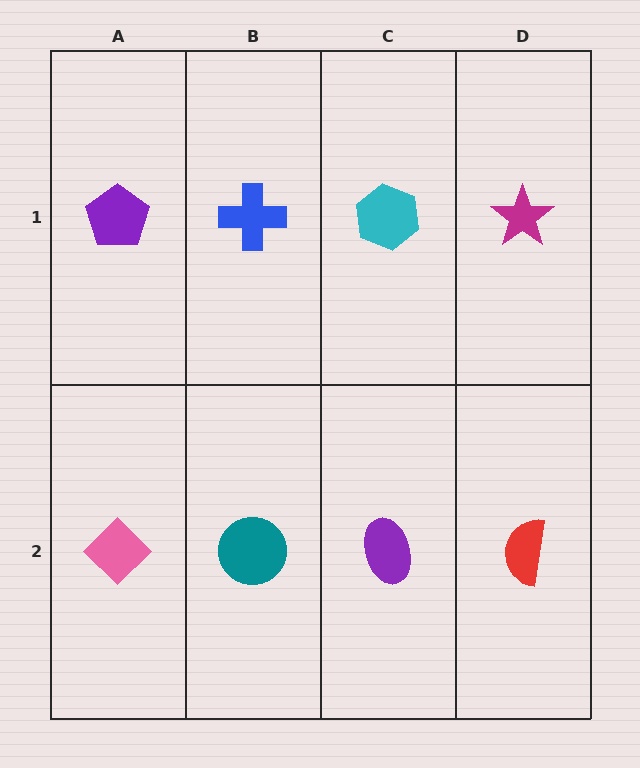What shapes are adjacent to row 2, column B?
A blue cross (row 1, column B), a pink diamond (row 2, column A), a purple ellipse (row 2, column C).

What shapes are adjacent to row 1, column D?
A red semicircle (row 2, column D), a cyan hexagon (row 1, column C).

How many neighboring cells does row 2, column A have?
2.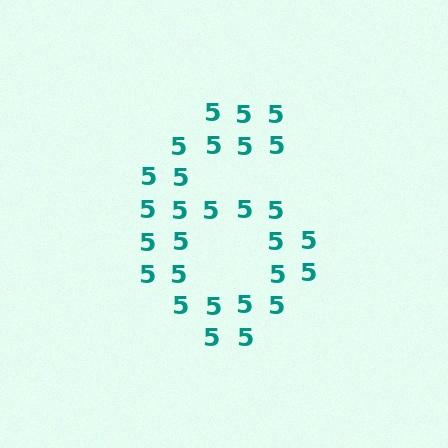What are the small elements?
The small elements are digit 5's.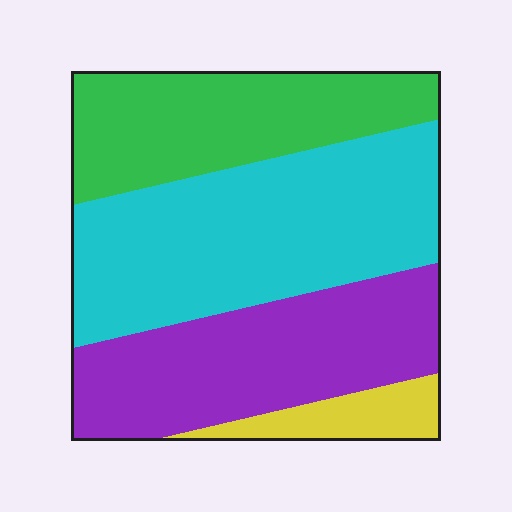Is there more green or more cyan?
Cyan.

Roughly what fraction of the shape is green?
Green covers around 25% of the shape.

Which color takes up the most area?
Cyan, at roughly 40%.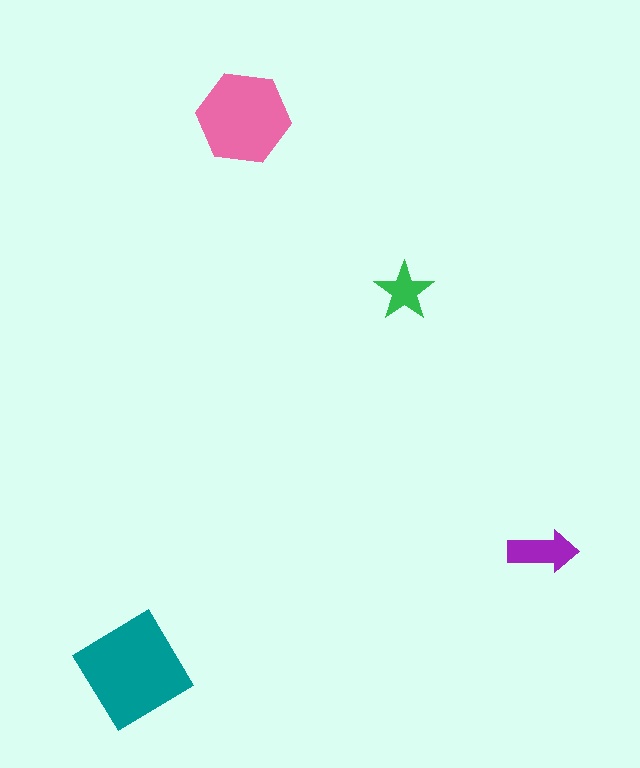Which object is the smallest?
The green star.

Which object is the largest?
The teal diamond.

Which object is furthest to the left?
The teal diamond is leftmost.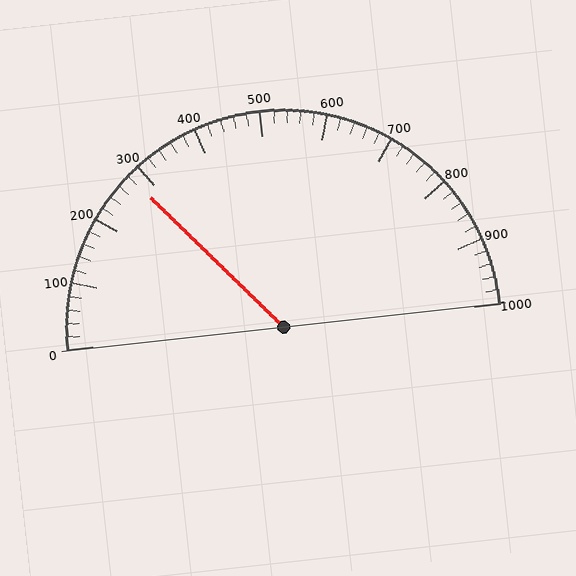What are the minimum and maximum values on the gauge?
The gauge ranges from 0 to 1000.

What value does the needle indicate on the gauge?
The needle indicates approximately 280.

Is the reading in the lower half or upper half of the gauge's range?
The reading is in the lower half of the range (0 to 1000).